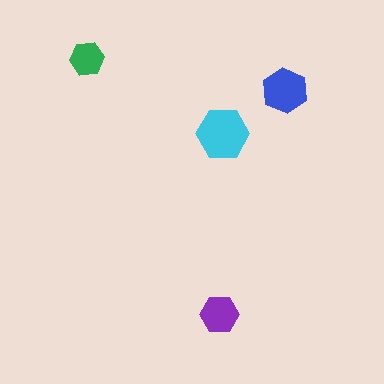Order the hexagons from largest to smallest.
the cyan one, the blue one, the purple one, the green one.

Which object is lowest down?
The purple hexagon is bottommost.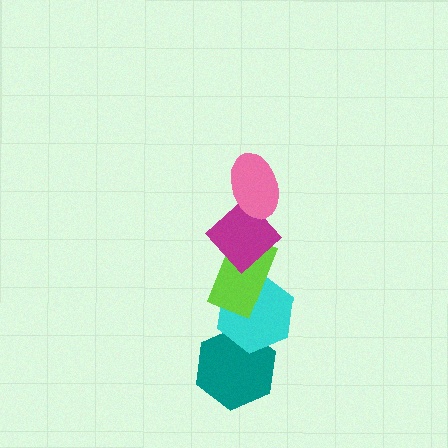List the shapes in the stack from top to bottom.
From top to bottom: the pink ellipse, the magenta diamond, the lime rectangle, the cyan hexagon, the teal hexagon.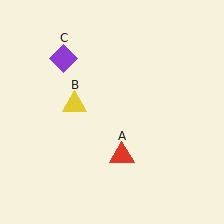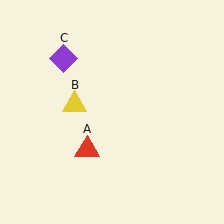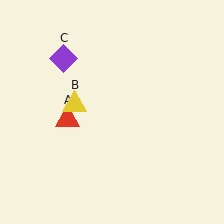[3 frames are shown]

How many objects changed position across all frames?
1 object changed position: red triangle (object A).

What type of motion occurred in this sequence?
The red triangle (object A) rotated clockwise around the center of the scene.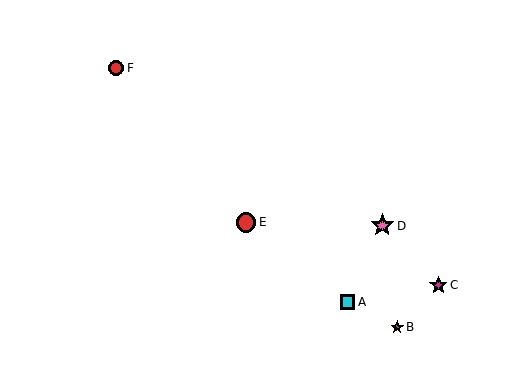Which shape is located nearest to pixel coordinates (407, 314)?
The brown star (labeled B) at (397, 327) is nearest to that location.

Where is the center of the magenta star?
The center of the magenta star is at (438, 285).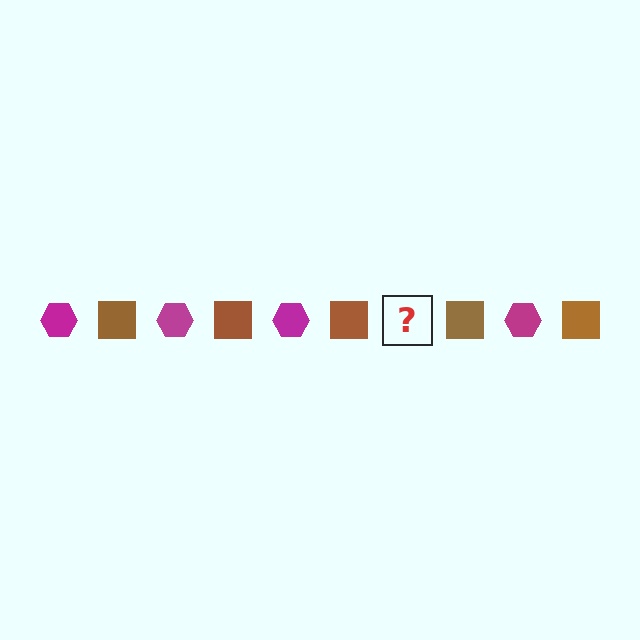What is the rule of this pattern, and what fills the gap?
The rule is that the pattern alternates between magenta hexagon and brown square. The gap should be filled with a magenta hexagon.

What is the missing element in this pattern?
The missing element is a magenta hexagon.